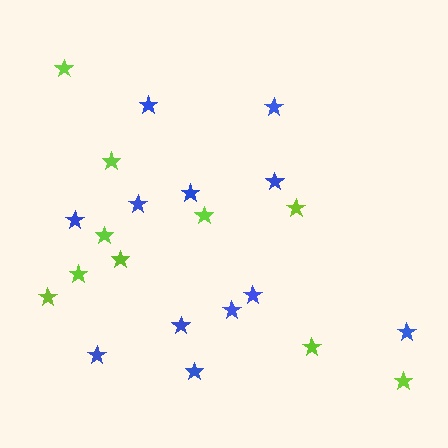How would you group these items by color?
There are 2 groups: one group of lime stars (10) and one group of blue stars (12).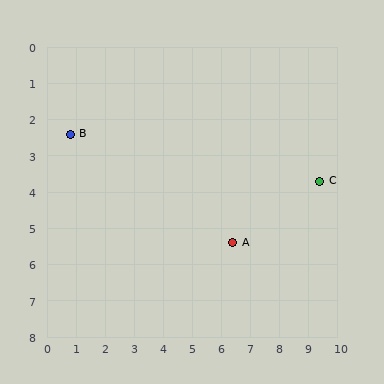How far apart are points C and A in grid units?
Points C and A are about 3.4 grid units apart.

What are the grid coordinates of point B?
Point B is at approximately (0.8, 2.4).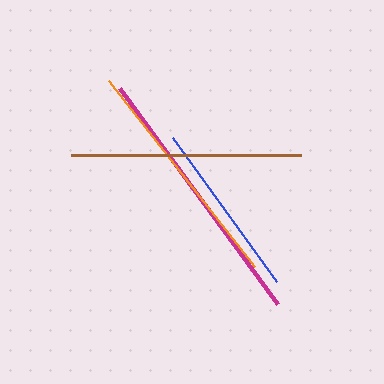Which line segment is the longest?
The magenta line is the longest at approximately 267 pixels.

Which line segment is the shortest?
The blue line is the shortest at approximately 177 pixels.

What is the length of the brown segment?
The brown segment is approximately 230 pixels long.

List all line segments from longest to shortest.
From longest to shortest: magenta, orange, brown, blue.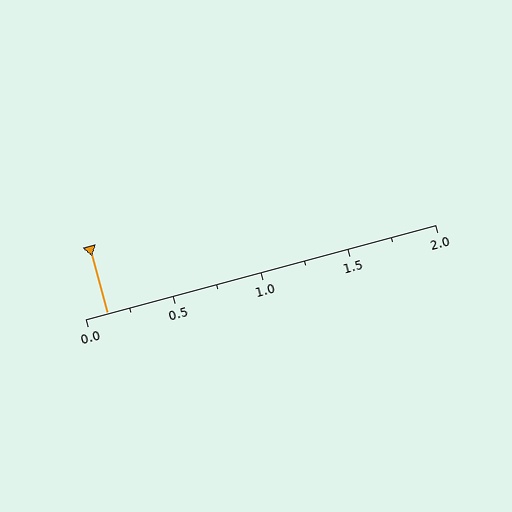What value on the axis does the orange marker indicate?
The marker indicates approximately 0.12.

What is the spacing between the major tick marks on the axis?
The major ticks are spaced 0.5 apart.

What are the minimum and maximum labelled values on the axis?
The axis runs from 0.0 to 2.0.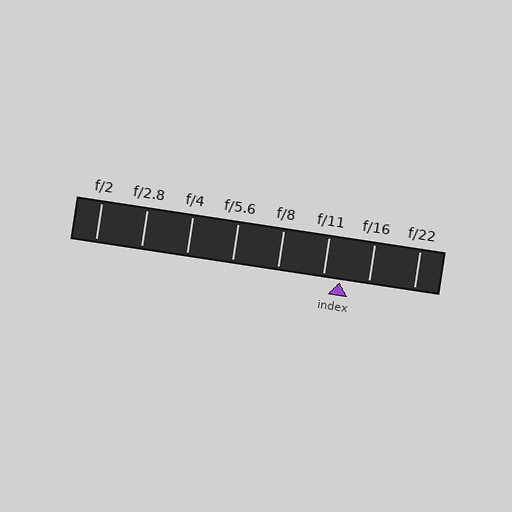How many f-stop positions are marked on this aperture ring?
There are 8 f-stop positions marked.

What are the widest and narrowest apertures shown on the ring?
The widest aperture shown is f/2 and the narrowest is f/22.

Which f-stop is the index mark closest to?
The index mark is closest to f/11.